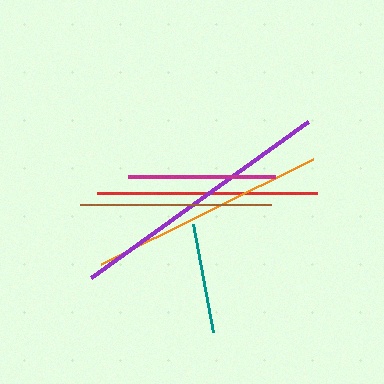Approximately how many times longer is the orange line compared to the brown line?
The orange line is approximately 1.2 times the length of the brown line.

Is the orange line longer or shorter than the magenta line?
The orange line is longer than the magenta line.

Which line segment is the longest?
The purple line is the longest at approximately 267 pixels.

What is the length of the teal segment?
The teal segment is approximately 110 pixels long.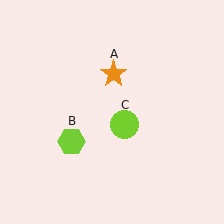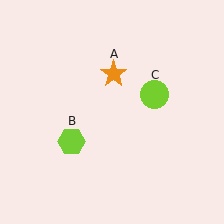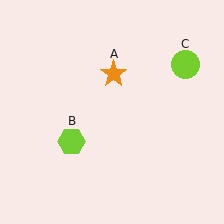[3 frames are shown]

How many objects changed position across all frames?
1 object changed position: lime circle (object C).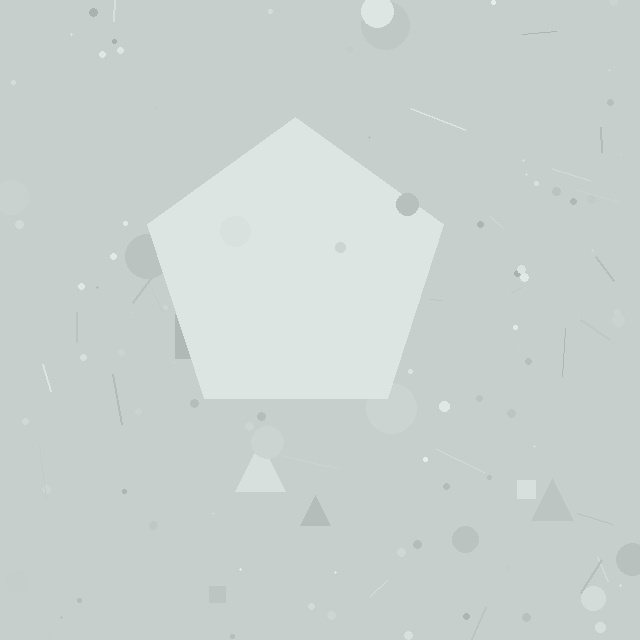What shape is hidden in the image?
A pentagon is hidden in the image.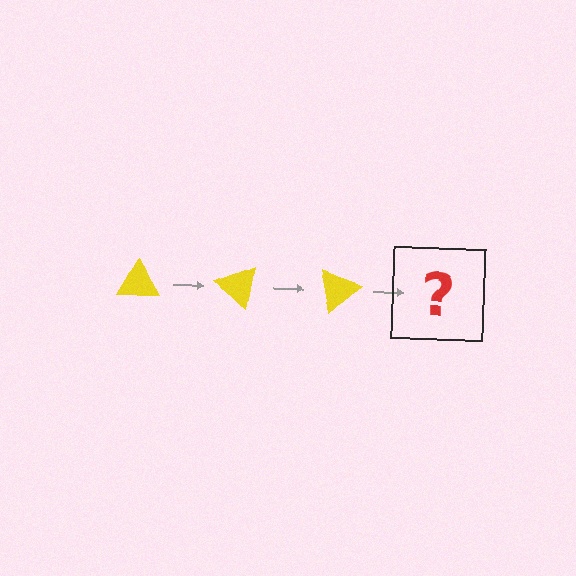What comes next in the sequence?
The next element should be a yellow triangle rotated 120 degrees.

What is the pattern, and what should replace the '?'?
The pattern is that the triangle rotates 40 degrees each step. The '?' should be a yellow triangle rotated 120 degrees.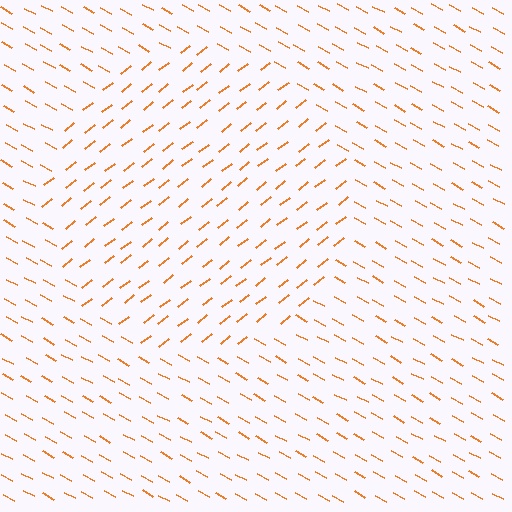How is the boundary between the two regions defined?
The boundary is defined purely by a change in line orientation (approximately 67 degrees difference). All lines are the same color and thickness.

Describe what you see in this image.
The image is filled with small orange line segments. A circle region in the image has lines oriented differently from the surrounding lines, creating a visible texture boundary.